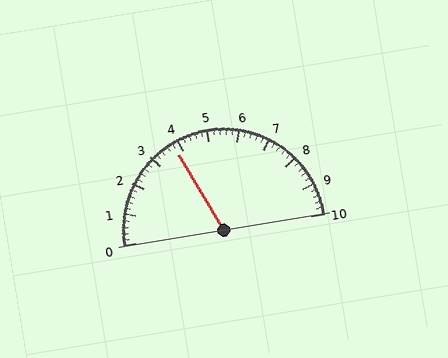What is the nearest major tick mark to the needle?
The nearest major tick mark is 4.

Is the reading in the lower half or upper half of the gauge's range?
The reading is in the lower half of the range (0 to 10).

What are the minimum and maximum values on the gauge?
The gauge ranges from 0 to 10.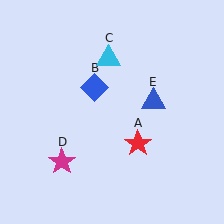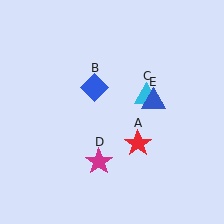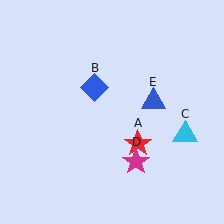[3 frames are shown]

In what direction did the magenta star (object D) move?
The magenta star (object D) moved right.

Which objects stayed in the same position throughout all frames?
Red star (object A) and blue diamond (object B) and blue triangle (object E) remained stationary.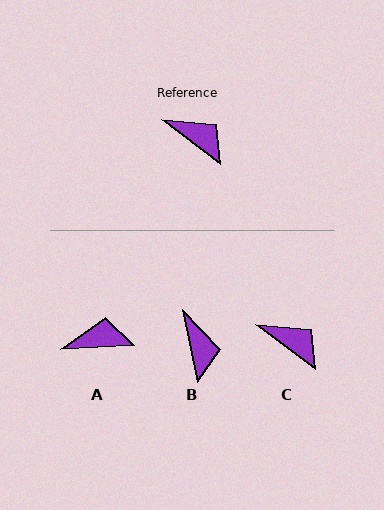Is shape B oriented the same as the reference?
No, it is off by about 41 degrees.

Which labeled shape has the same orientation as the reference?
C.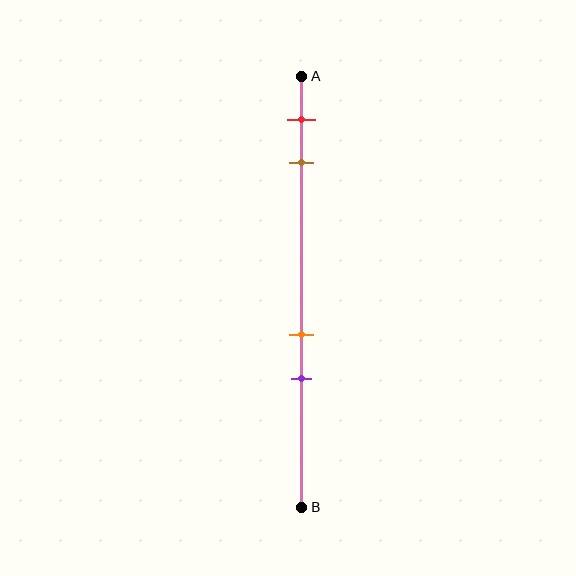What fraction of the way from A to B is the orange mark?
The orange mark is approximately 60% (0.6) of the way from A to B.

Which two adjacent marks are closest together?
The orange and purple marks are the closest adjacent pair.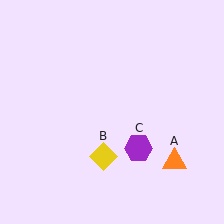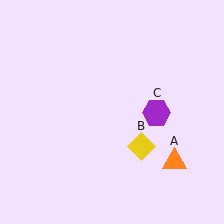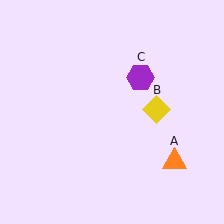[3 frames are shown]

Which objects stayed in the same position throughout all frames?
Orange triangle (object A) remained stationary.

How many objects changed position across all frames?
2 objects changed position: yellow diamond (object B), purple hexagon (object C).